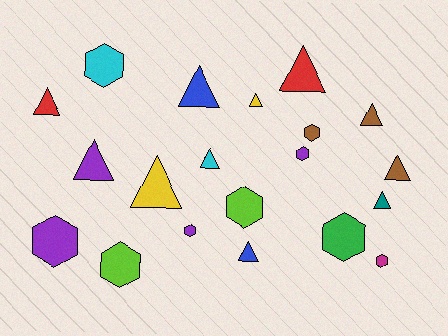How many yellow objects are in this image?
There are 2 yellow objects.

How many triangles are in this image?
There are 11 triangles.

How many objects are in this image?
There are 20 objects.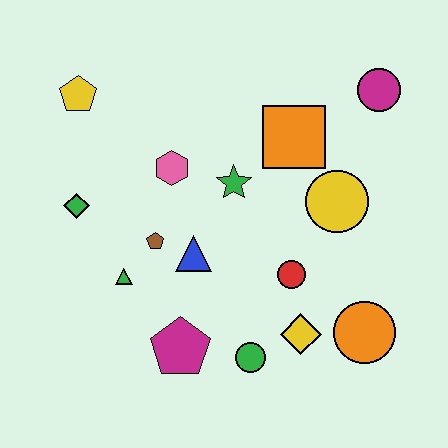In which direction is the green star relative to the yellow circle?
The green star is to the left of the yellow circle.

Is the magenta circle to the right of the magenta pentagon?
Yes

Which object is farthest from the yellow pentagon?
The orange circle is farthest from the yellow pentagon.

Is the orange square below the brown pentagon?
No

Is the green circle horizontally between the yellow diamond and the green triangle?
Yes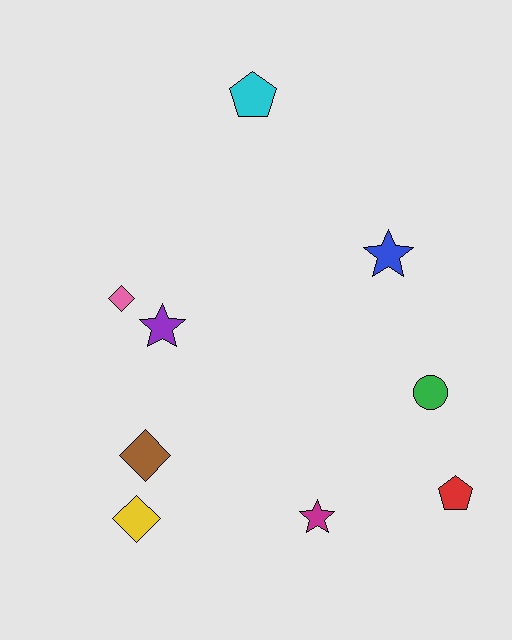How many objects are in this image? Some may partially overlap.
There are 9 objects.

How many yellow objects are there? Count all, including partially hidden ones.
There is 1 yellow object.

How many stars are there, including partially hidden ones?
There are 3 stars.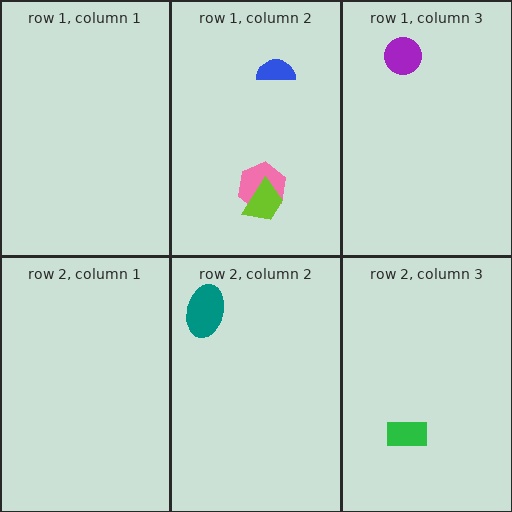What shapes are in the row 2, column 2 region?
The teal ellipse.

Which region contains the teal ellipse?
The row 2, column 2 region.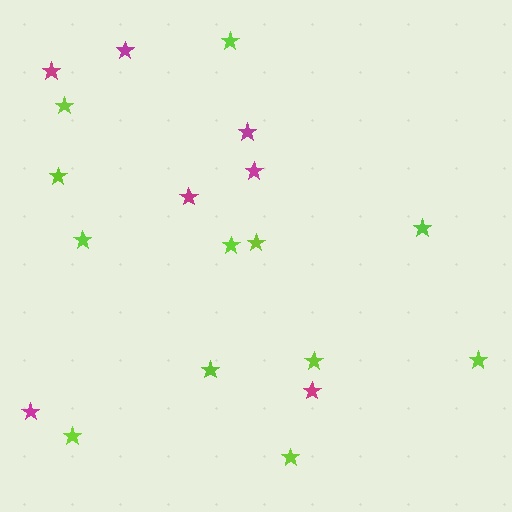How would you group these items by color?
There are 2 groups: one group of lime stars (12) and one group of magenta stars (7).